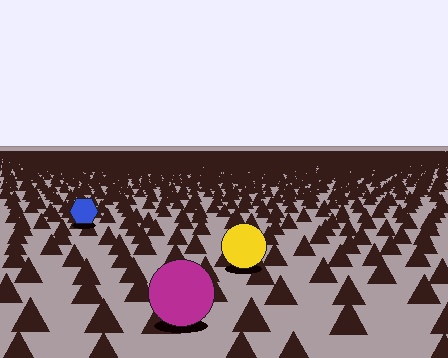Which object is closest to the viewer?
The magenta circle is closest. The texture marks near it are larger and more spread out.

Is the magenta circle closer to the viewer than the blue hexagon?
Yes. The magenta circle is closer — you can tell from the texture gradient: the ground texture is coarser near it.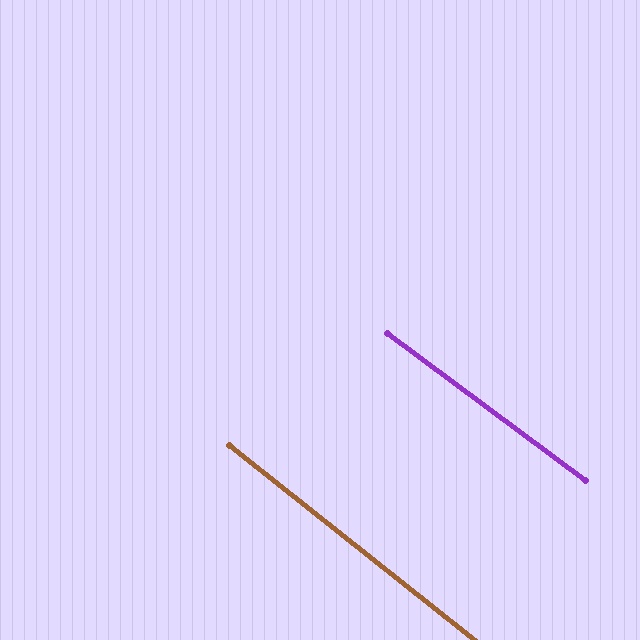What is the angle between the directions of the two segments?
Approximately 2 degrees.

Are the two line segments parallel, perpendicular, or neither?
Parallel — their directions differ by only 1.6°.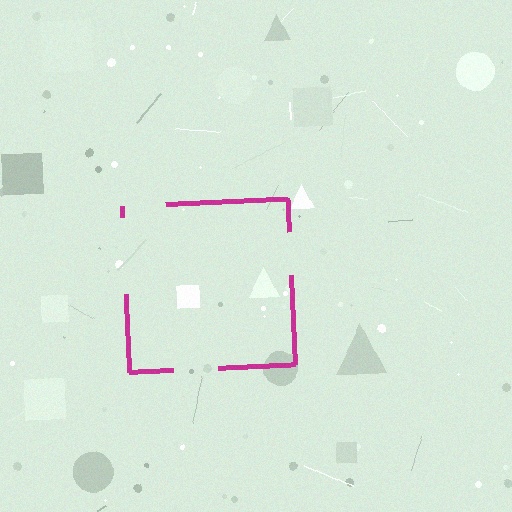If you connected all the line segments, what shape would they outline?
They would outline a square.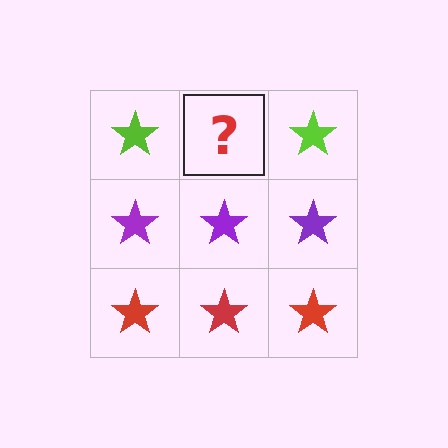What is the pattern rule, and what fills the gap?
The rule is that each row has a consistent color. The gap should be filled with a lime star.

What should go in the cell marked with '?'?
The missing cell should contain a lime star.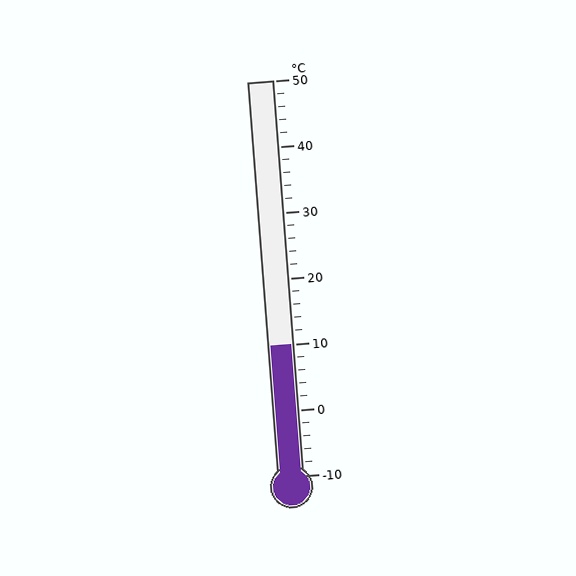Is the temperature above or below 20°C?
The temperature is below 20°C.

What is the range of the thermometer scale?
The thermometer scale ranges from -10°C to 50°C.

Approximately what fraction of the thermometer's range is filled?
The thermometer is filled to approximately 35% of its range.